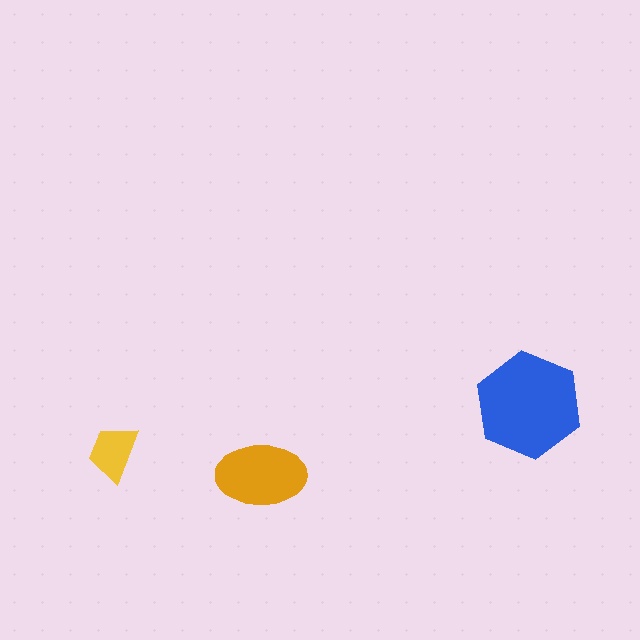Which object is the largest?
The blue hexagon.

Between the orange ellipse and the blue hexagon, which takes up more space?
The blue hexagon.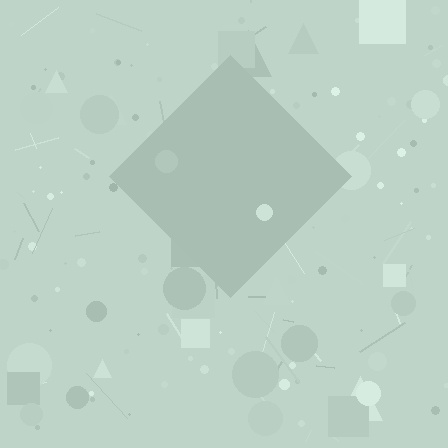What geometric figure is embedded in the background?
A diamond is embedded in the background.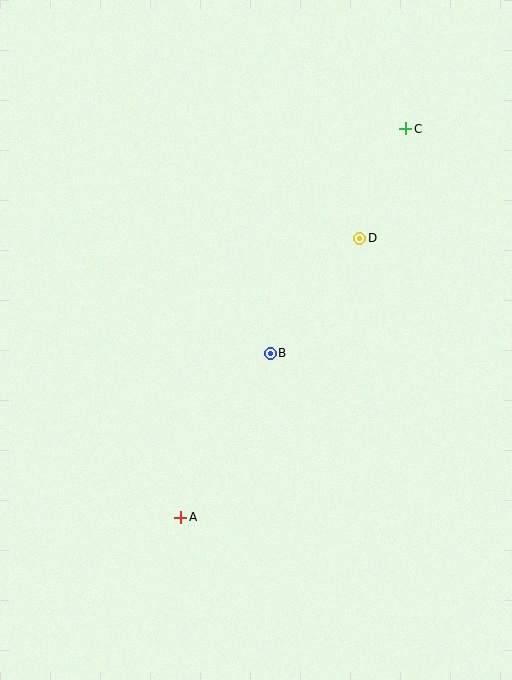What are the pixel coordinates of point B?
Point B is at (270, 353).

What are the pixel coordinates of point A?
Point A is at (181, 517).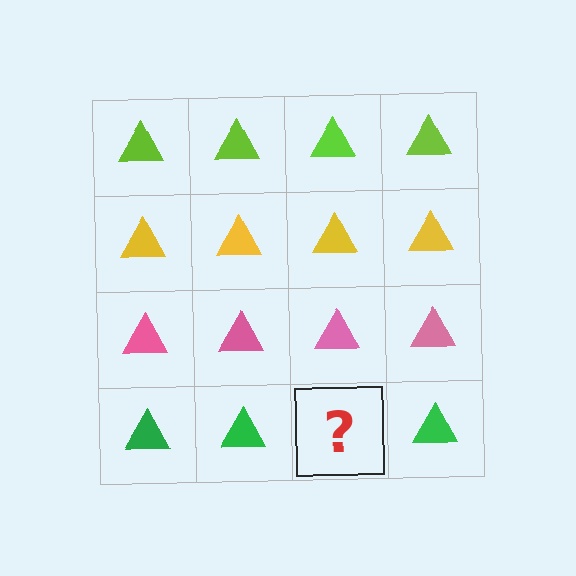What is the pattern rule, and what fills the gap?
The rule is that each row has a consistent color. The gap should be filled with a green triangle.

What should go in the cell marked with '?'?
The missing cell should contain a green triangle.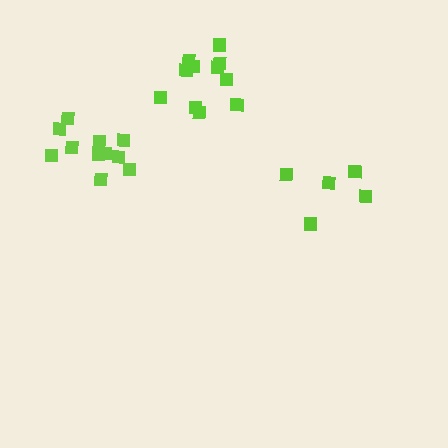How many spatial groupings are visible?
There are 3 spatial groupings.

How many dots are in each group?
Group 1: 11 dots, Group 2: 5 dots, Group 3: 11 dots (27 total).